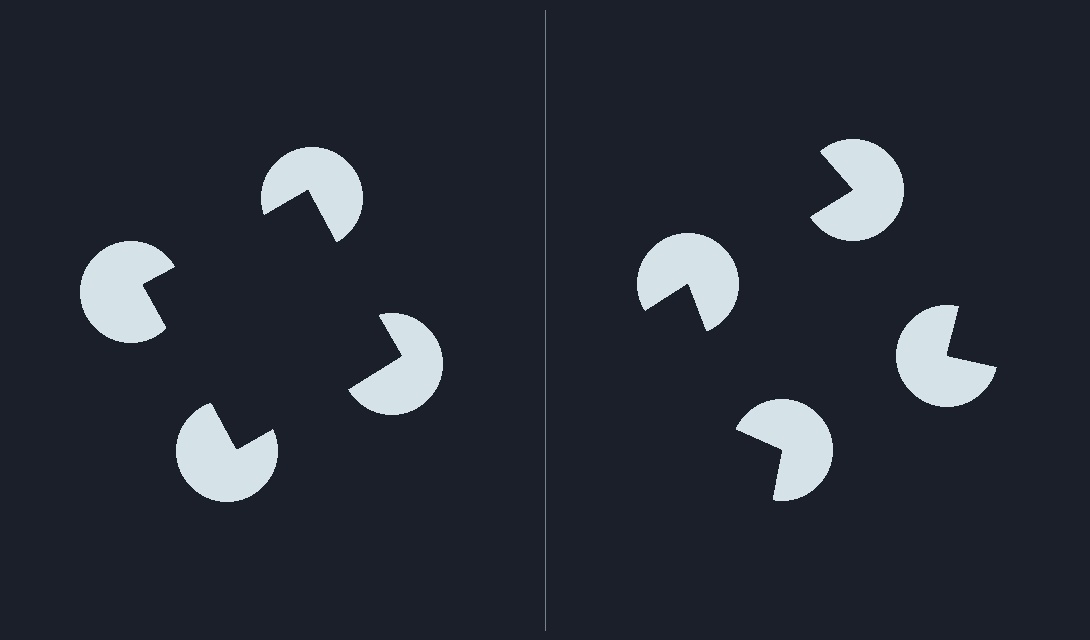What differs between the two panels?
The pac-man discs are positioned identically on both sides; only the wedge orientations differ. On the left they align to a square; on the right they are misaligned.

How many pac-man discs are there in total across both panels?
8 — 4 on each side.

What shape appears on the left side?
An illusory square.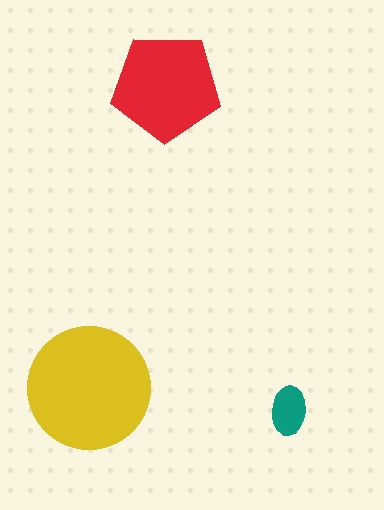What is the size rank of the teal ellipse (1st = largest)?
3rd.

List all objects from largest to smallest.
The yellow circle, the red pentagon, the teal ellipse.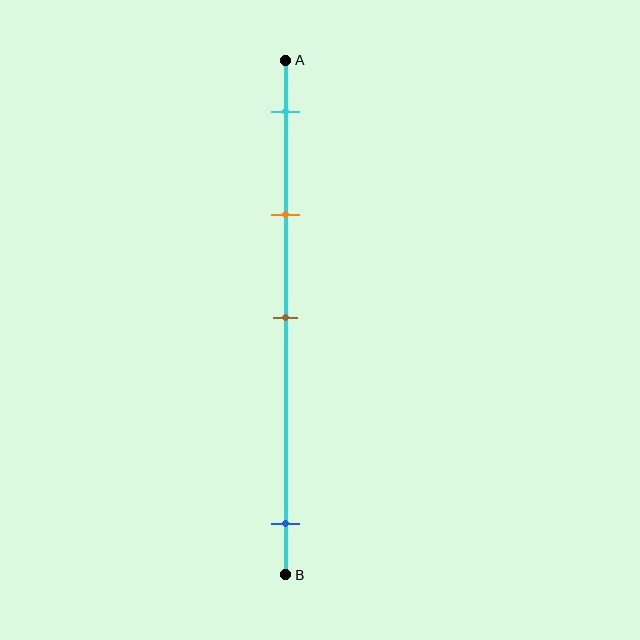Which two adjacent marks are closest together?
The cyan and orange marks are the closest adjacent pair.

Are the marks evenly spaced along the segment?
No, the marks are not evenly spaced.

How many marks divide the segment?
There are 4 marks dividing the segment.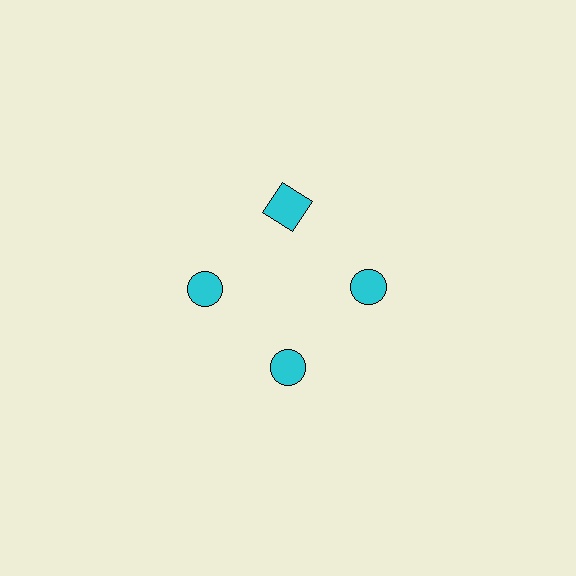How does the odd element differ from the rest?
It has a different shape: square instead of circle.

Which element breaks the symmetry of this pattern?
The cyan square at roughly the 12 o'clock position breaks the symmetry. All other shapes are cyan circles.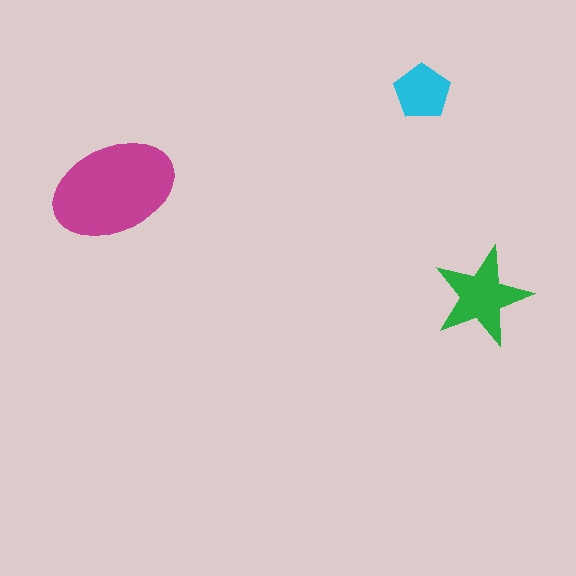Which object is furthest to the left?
The magenta ellipse is leftmost.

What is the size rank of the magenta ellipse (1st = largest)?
1st.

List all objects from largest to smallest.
The magenta ellipse, the green star, the cyan pentagon.